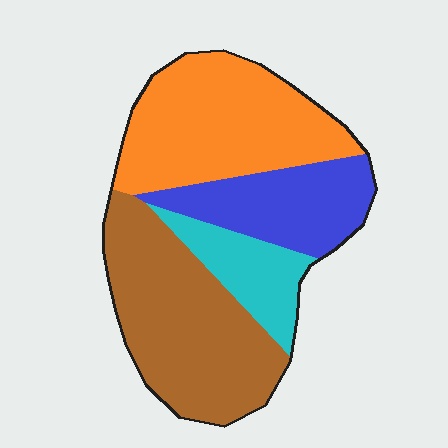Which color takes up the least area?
Cyan, at roughly 15%.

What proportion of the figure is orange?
Orange takes up about one third (1/3) of the figure.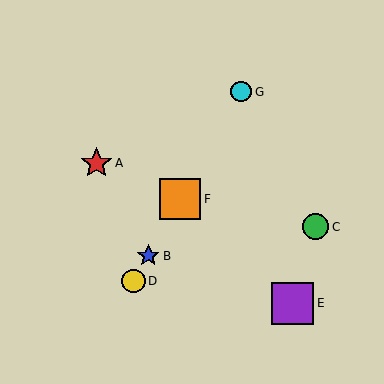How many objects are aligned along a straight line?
4 objects (B, D, F, G) are aligned along a straight line.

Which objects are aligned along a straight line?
Objects B, D, F, G are aligned along a straight line.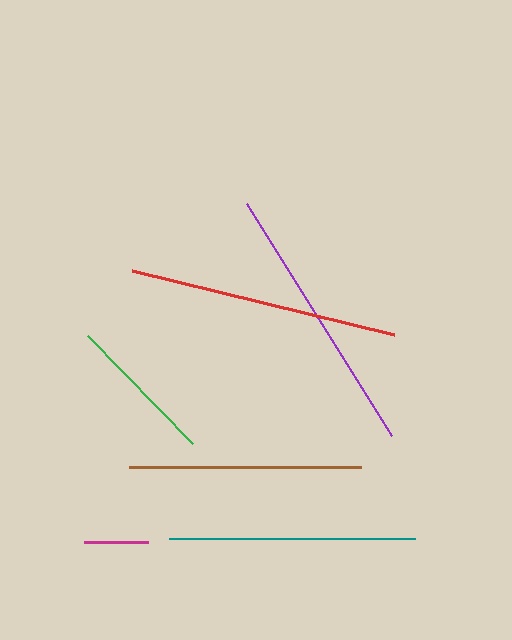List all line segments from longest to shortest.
From longest to shortest: purple, red, teal, brown, green, magenta.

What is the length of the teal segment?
The teal segment is approximately 246 pixels long.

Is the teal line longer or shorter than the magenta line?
The teal line is longer than the magenta line.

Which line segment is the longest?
The purple line is the longest at approximately 273 pixels.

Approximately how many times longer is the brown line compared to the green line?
The brown line is approximately 1.5 times the length of the green line.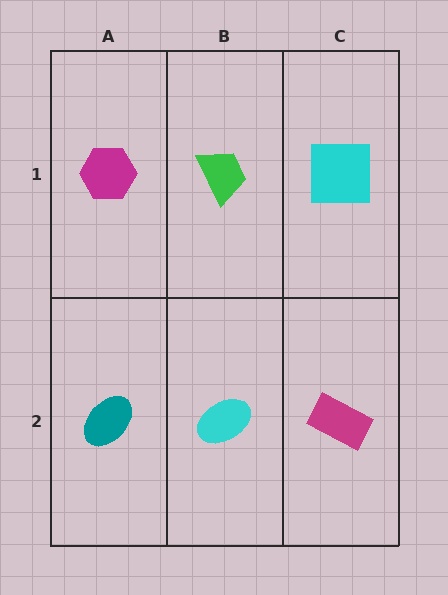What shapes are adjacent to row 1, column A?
A teal ellipse (row 2, column A), a green trapezoid (row 1, column B).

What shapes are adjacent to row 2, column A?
A magenta hexagon (row 1, column A), a cyan ellipse (row 2, column B).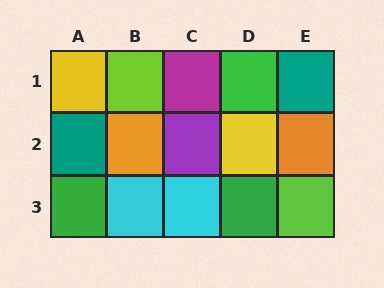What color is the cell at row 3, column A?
Green.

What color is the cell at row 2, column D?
Yellow.